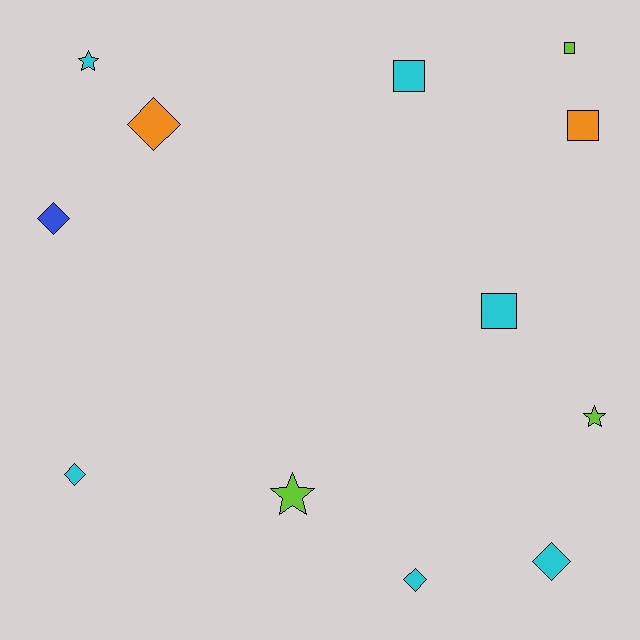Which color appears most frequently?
Cyan, with 6 objects.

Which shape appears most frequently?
Diamond, with 5 objects.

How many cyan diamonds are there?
There are 3 cyan diamonds.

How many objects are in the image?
There are 12 objects.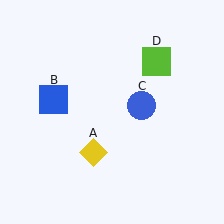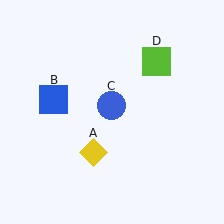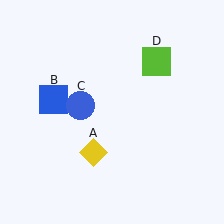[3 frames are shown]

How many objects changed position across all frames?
1 object changed position: blue circle (object C).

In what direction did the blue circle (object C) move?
The blue circle (object C) moved left.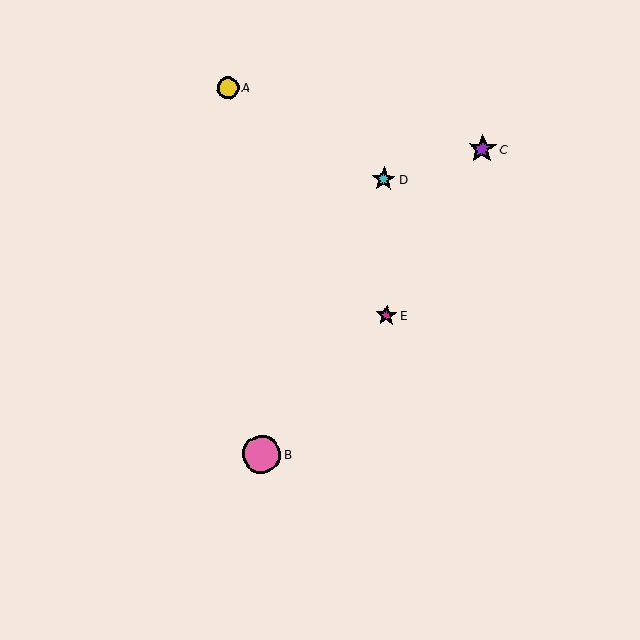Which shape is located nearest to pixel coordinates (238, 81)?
The yellow circle (labeled A) at (228, 88) is nearest to that location.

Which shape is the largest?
The pink circle (labeled B) is the largest.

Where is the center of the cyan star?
The center of the cyan star is at (384, 179).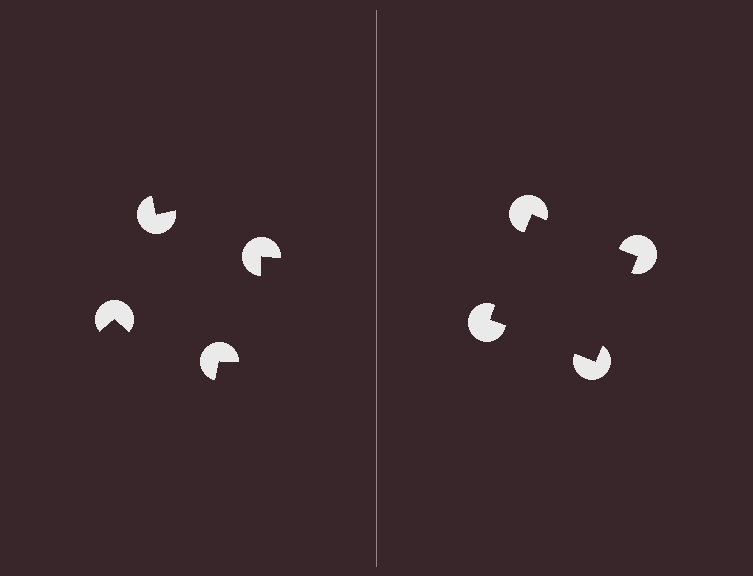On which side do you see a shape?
An illusory square appears on the right side. On the left side the wedge cuts are rotated, so no coherent shape forms.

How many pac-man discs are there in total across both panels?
8 — 4 on each side.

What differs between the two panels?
The pac-man discs are positioned identically on both sides; only the wedge orientations differ. On the right they align to a square; on the left they are misaligned.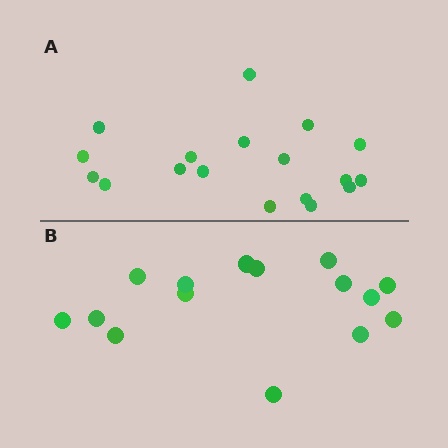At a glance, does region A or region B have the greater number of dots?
Region A (the top region) has more dots.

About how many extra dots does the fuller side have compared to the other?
Region A has just a few more — roughly 2 or 3 more dots than region B.